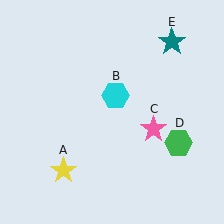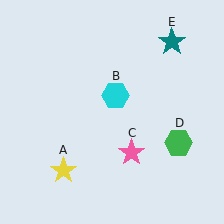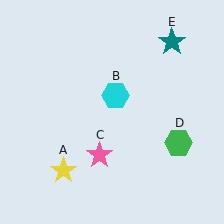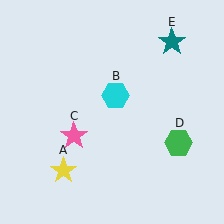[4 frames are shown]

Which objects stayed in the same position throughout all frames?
Yellow star (object A) and cyan hexagon (object B) and green hexagon (object D) and teal star (object E) remained stationary.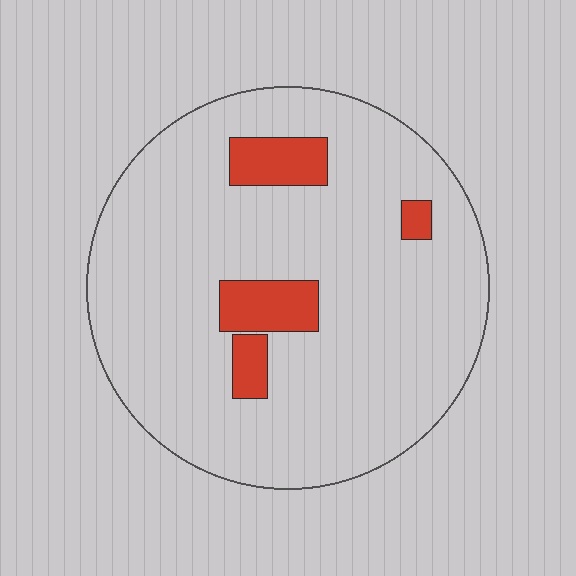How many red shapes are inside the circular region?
4.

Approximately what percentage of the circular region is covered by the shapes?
Approximately 10%.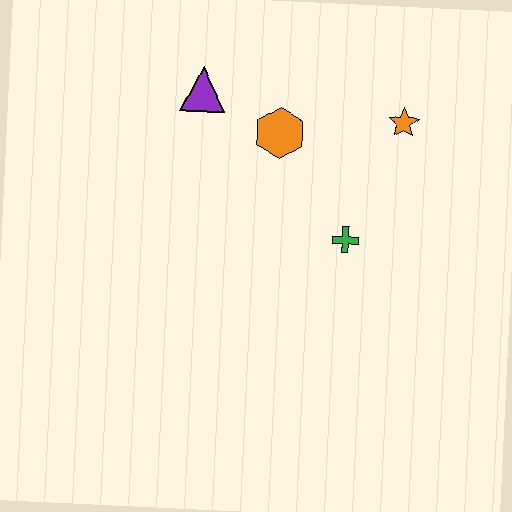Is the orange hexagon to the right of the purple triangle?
Yes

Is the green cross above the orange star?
No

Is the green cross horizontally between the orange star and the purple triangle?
Yes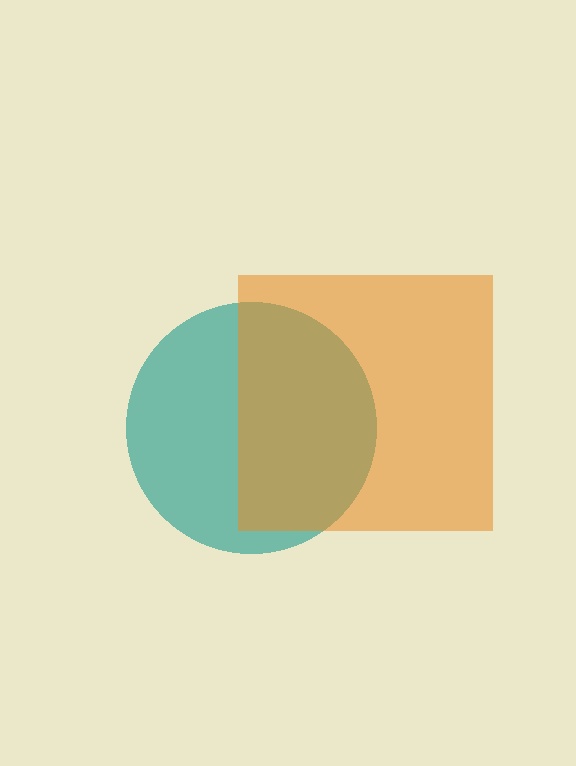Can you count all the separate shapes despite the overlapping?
Yes, there are 2 separate shapes.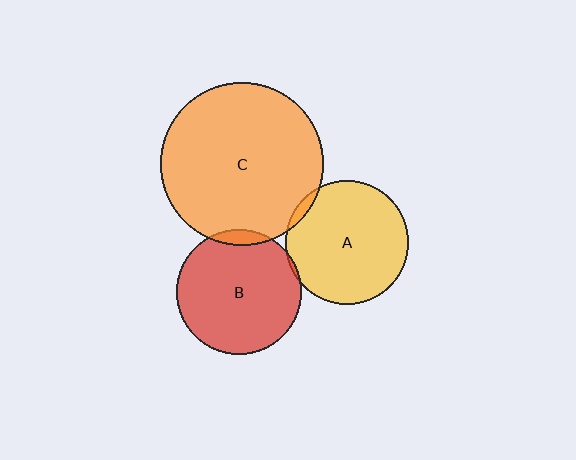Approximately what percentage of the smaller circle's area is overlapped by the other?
Approximately 5%.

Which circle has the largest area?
Circle C (orange).